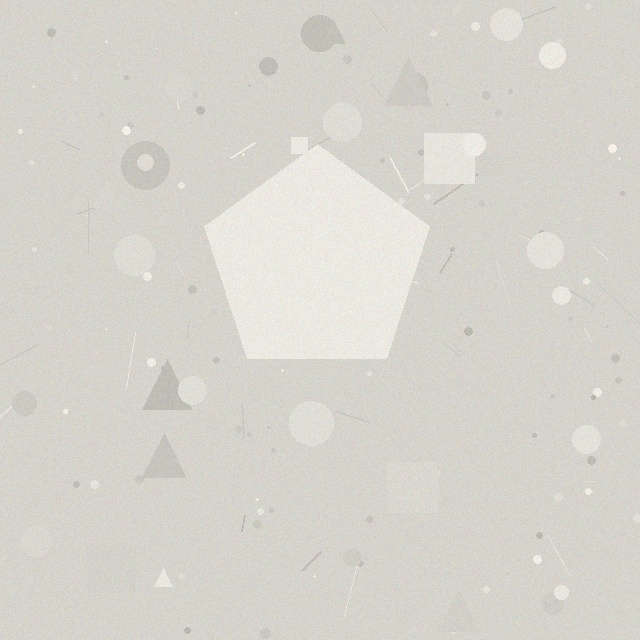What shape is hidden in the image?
A pentagon is hidden in the image.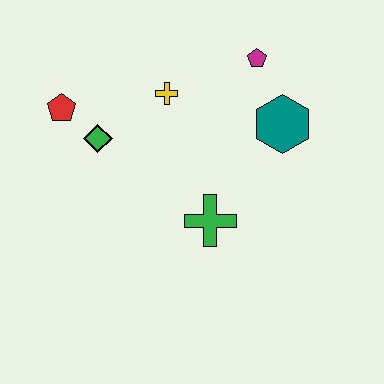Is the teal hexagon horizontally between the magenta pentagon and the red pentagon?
No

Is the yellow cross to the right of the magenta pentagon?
No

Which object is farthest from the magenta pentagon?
The red pentagon is farthest from the magenta pentagon.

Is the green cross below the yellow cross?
Yes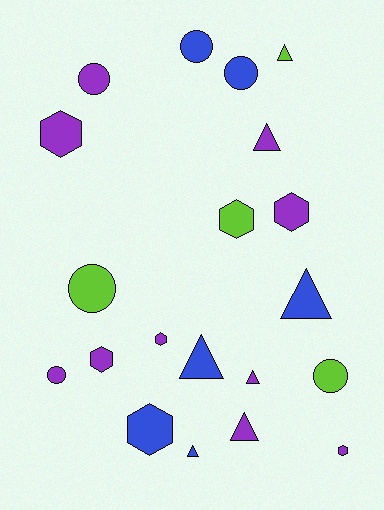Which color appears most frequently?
Purple, with 10 objects.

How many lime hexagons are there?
There is 1 lime hexagon.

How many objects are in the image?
There are 20 objects.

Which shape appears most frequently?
Hexagon, with 7 objects.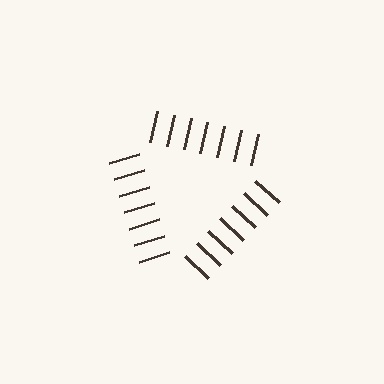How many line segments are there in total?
21 — 7 along each of the 3 edges.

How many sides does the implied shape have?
3 sides — the line-ends trace a triangle.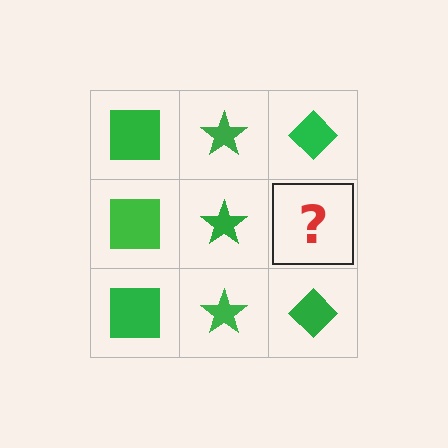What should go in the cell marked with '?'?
The missing cell should contain a green diamond.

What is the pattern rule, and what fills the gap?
The rule is that each column has a consistent shape. The gap should be filled with a green diamond.